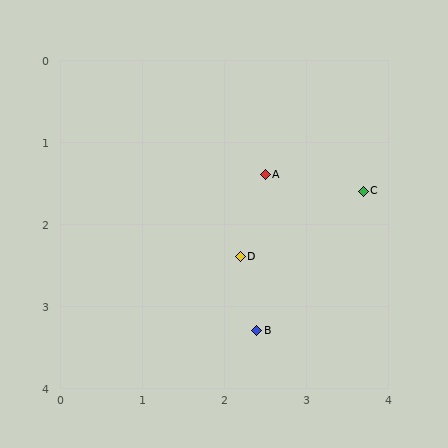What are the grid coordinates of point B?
Point B is at approximately (2.4, 3.3).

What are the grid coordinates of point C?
Point C is at approximately (3.7, 1.6).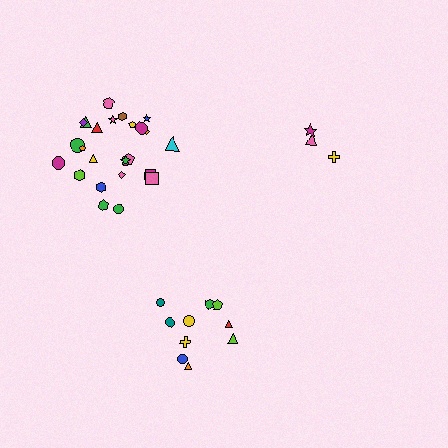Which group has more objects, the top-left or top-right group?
The top-left group.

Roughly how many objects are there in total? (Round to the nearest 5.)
Roughly 40 objects in total.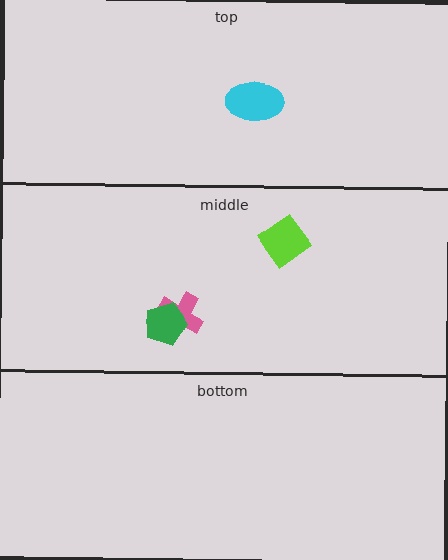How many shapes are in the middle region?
3.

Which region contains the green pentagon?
The middle region.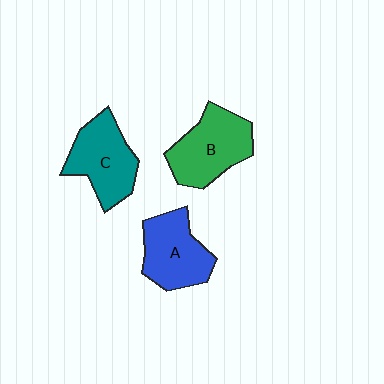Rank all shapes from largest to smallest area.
From largest to smallest: B (green), C (teal), A (blue).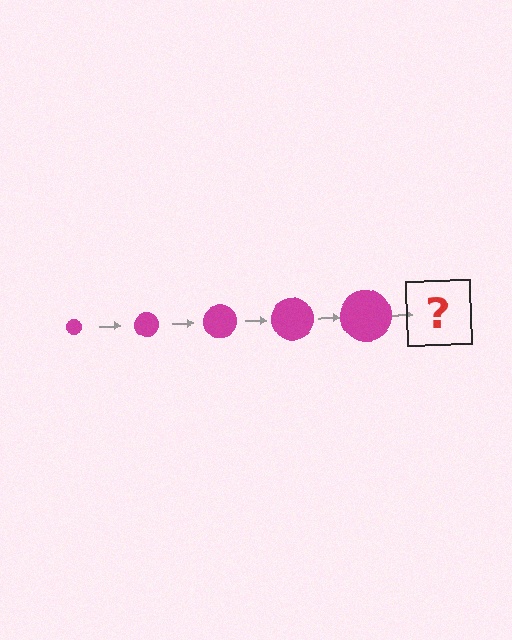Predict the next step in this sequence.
The next step is a magenta circle, larger than the previous one.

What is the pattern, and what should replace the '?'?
The pattern is that the circle gets progressively larger each step. The '?' should be a magenta circle, larger than the previous one.